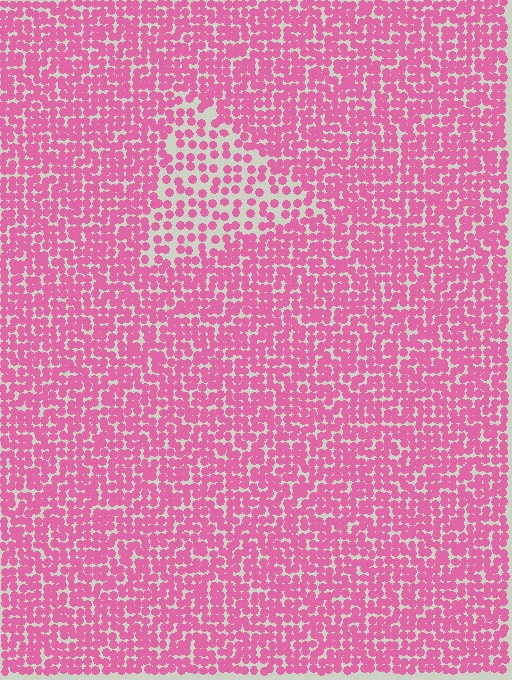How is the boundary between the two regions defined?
The boundary is defined by a change in element density (approximately 1.9x ratio). All elements are the same color, size, and shape.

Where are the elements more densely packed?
The elements are more densely packed outside the triangle boundary.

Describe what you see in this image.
The image contains small pink elements arranged at two different densities. A triangle-shaped region is visible where the elements are less densely packed than the surrounding area.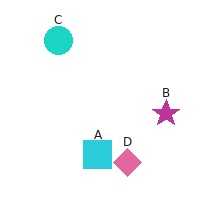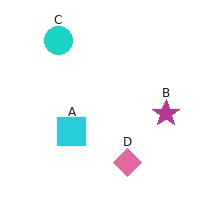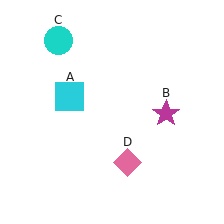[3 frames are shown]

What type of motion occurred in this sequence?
The cyan square (object A) rotated clockwise around the center of the scene.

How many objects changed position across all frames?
1 object changed position: cyan square (object A).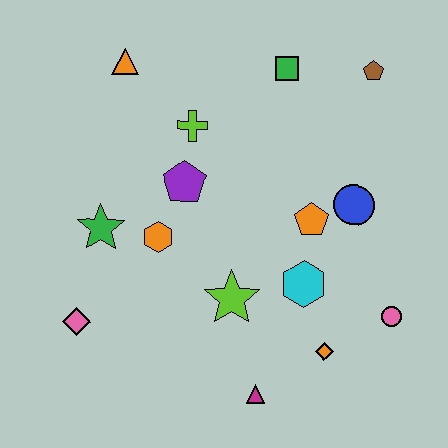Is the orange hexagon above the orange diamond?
Yes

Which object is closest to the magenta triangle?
The orange diamond is closest to the magenta triangle.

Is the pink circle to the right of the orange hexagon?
Yes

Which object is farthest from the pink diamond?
The brown pentagon is farthest from the pink diamond.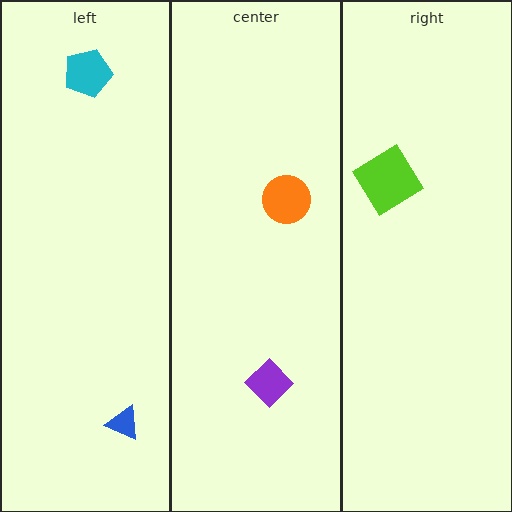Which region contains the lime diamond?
The right region.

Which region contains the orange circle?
The center region.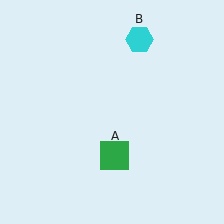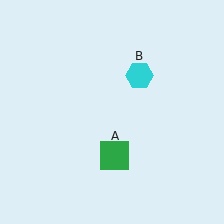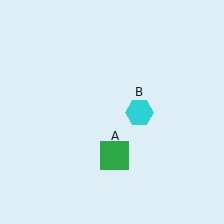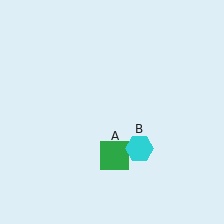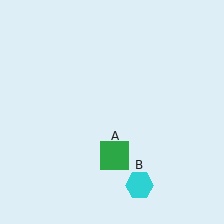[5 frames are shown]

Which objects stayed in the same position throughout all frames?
Green square (object A) remained stationary.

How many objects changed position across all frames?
1 object changed position: cyan hexagon (object B).